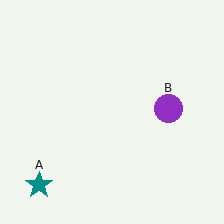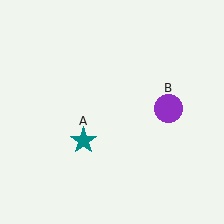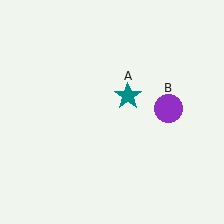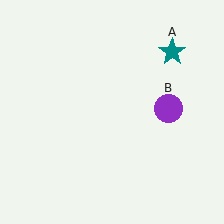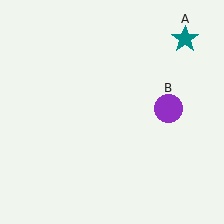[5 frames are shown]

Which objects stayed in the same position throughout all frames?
Purple circle (object B) remained stationary.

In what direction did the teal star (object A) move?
The teal star (object A) moved up and to the right.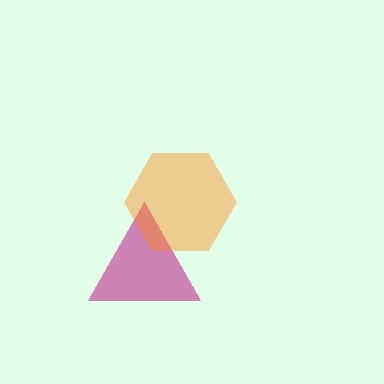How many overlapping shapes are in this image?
There are 2 overlapping shapes in the image.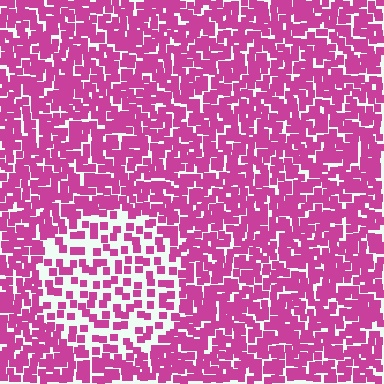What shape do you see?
I see a circle.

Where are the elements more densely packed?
The elements are more densely packed outside the circle boundary.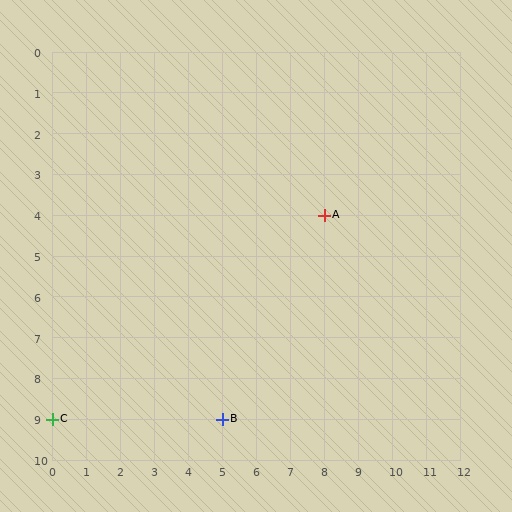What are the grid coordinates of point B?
Point B is at grid coordinates (5, 9).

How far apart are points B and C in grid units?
Points B and C are 5 columns apart.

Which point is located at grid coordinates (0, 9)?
Point C is at (0, 9).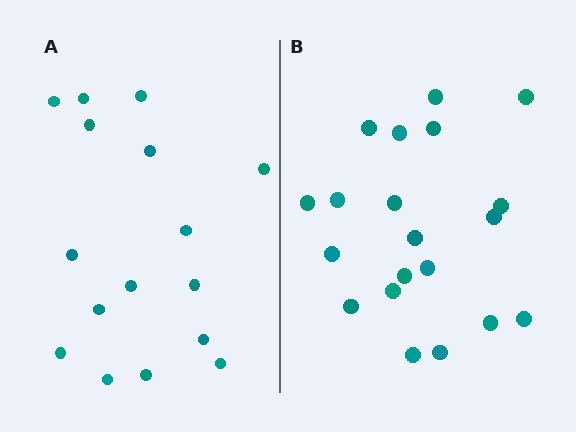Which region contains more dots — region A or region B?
Region B (the right region) has more dots.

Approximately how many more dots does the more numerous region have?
Region B has about 4 more dots than region A.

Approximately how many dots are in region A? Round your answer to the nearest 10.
About 20 dots. (The exact count is 16, which rounds to 20.)